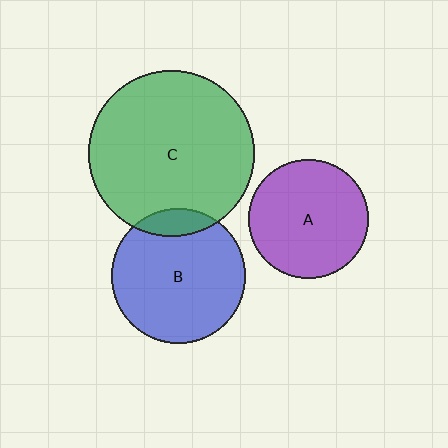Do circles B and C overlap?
Yes.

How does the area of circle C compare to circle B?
Approximately 1.5 times.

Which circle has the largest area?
Circle C (green).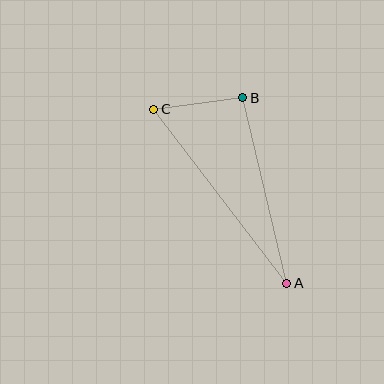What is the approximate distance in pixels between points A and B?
The distance between A and B is approximately 191 pixels.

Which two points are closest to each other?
Points B and C are closest to each other.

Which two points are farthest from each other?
Points A and C are farthest from each other.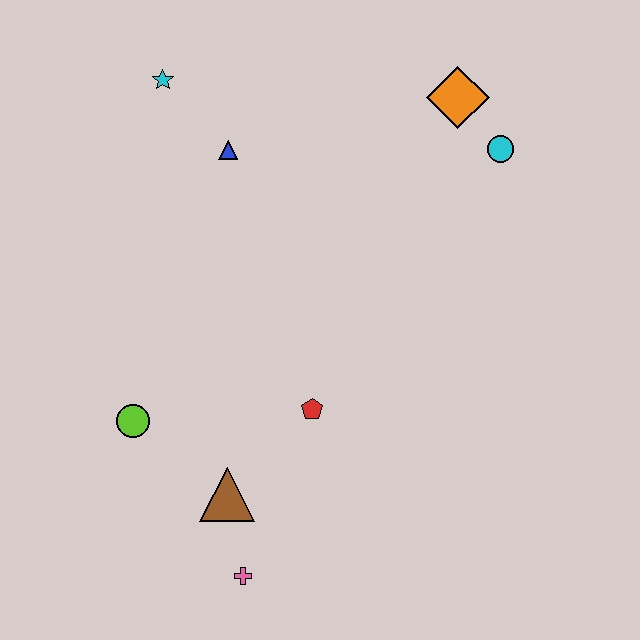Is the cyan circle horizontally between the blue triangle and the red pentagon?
No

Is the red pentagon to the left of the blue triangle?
No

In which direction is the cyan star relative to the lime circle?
The cyan star is above the lime circle.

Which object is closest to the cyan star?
The blue triangle is closest to the cyan star.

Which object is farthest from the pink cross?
The orange diamond is farthest from the pink cross.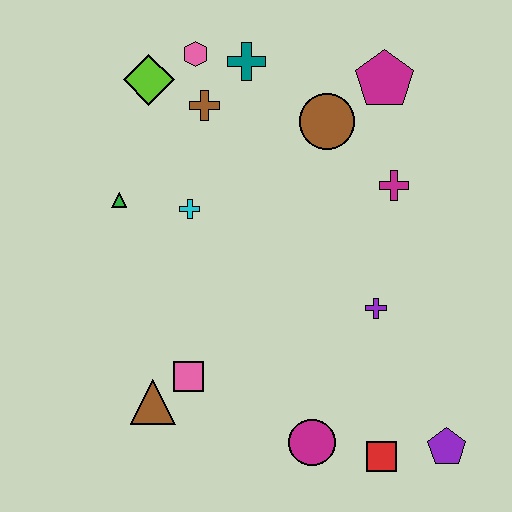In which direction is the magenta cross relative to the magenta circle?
The magenta cross is above the magenta circle.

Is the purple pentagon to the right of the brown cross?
Yes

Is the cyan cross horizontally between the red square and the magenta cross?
No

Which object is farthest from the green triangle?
The purple pentagon is farthest from the green triangle.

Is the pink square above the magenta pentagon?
No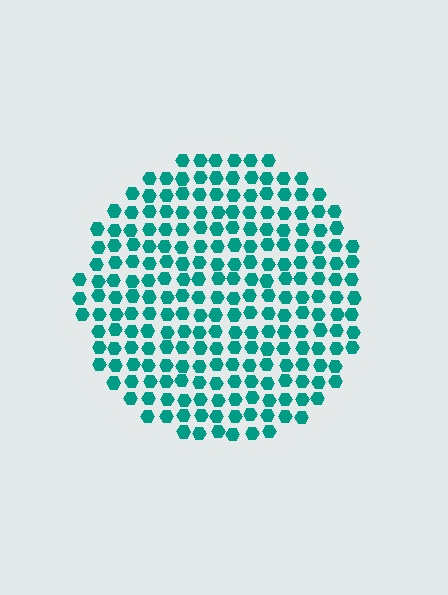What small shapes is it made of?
It is made of small hexagons.